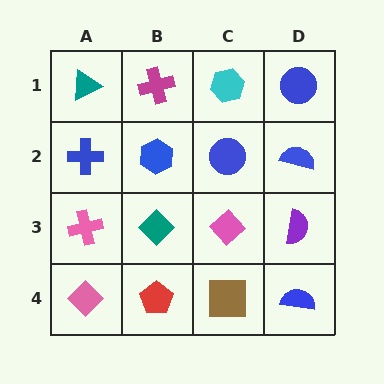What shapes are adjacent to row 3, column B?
A blue hexagon (row 2, column B), a red pentagon (row 4, column B), a pink cross (row 3, column A), a pink diamond (row 3, column C).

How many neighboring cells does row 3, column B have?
4.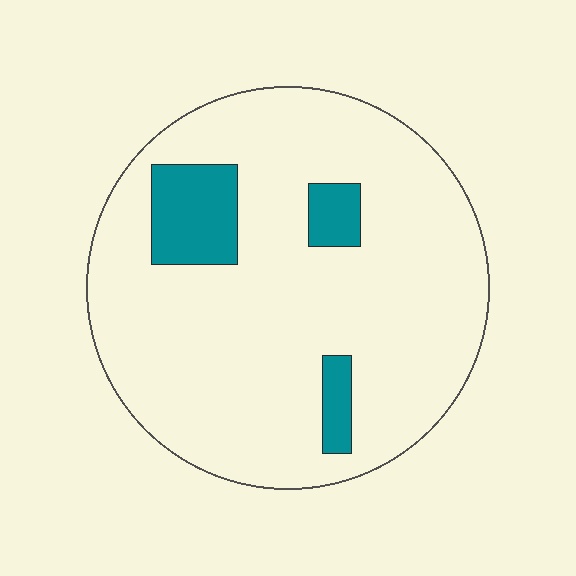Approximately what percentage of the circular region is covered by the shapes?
Approximately 10%.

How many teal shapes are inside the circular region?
3.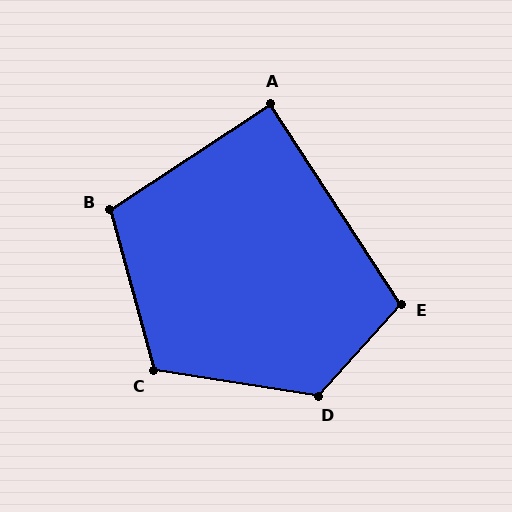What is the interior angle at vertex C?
Approximately 114 degrees (obtuse).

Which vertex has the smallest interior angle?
A, at approximately 90 degrees.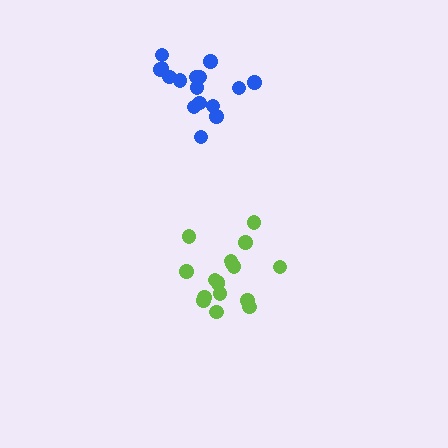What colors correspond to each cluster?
The clusters are colored: lime, blue.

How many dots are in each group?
Group 1: 17 dots, Group 2: 16 dots (33 total).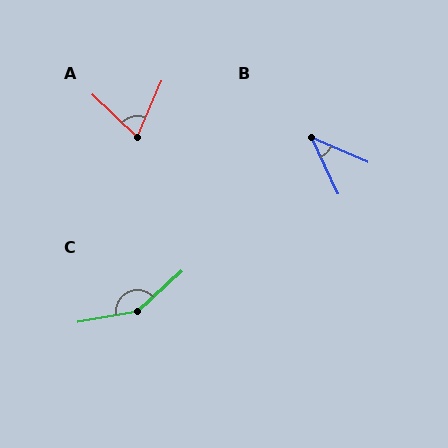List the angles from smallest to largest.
B (41°), A (69°), C (148°).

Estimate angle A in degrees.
Approximately 69 degrees.